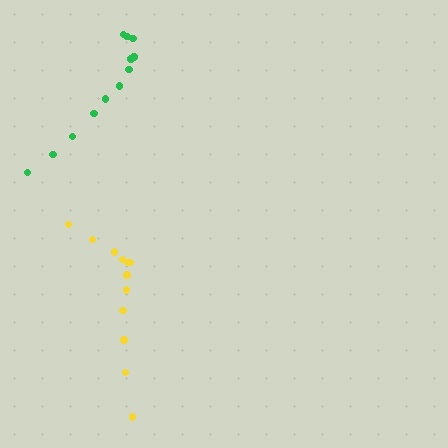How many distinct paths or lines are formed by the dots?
There are 2 distinct paths.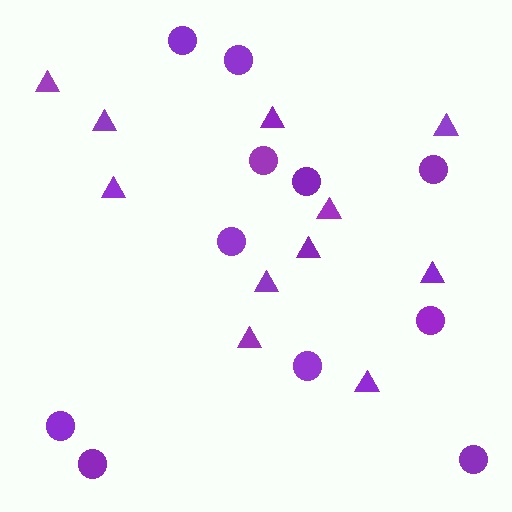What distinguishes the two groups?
There are 2 groups: one group of triangles (11) and one group of circles (11).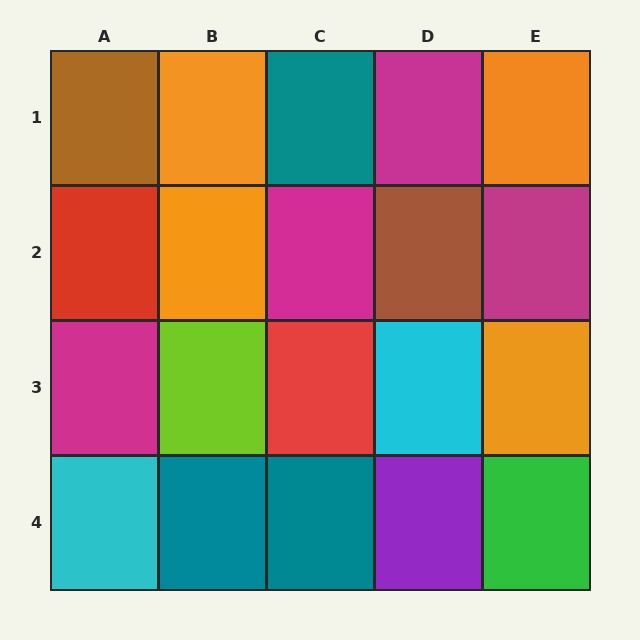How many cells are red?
2 cells are red.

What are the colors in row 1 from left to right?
Brown, orange, teal, magenta, orange.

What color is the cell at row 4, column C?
Teal.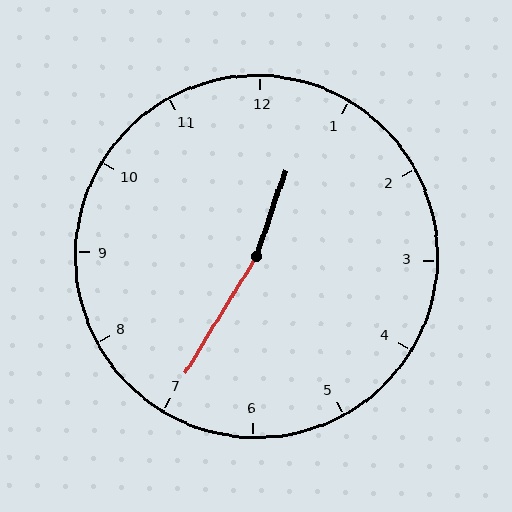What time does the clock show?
12:35.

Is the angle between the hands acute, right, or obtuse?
It is obtuse.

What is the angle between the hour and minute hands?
Approximately 168 degrees.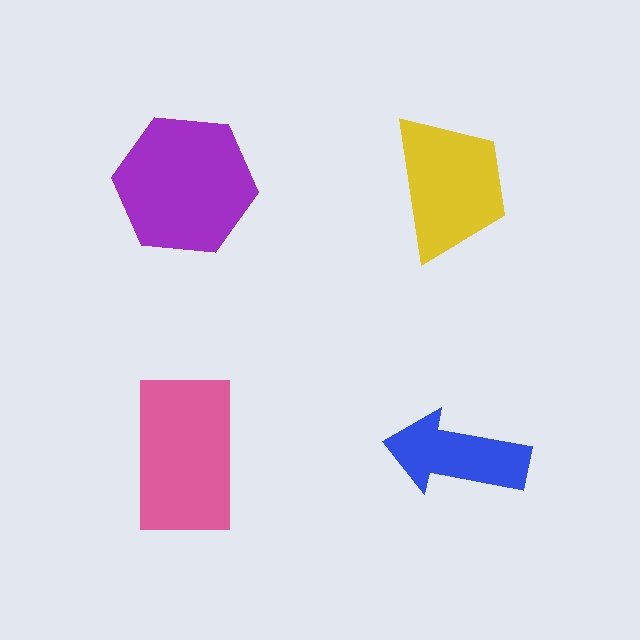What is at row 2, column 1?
A pink rectangle.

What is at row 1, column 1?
A purple hexagon.